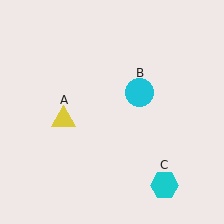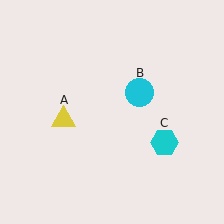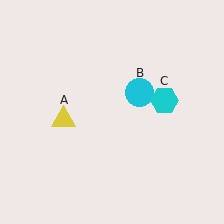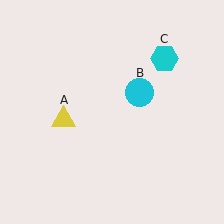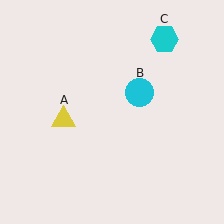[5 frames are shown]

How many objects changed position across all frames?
1 object changed position: cyan hexagon (object C).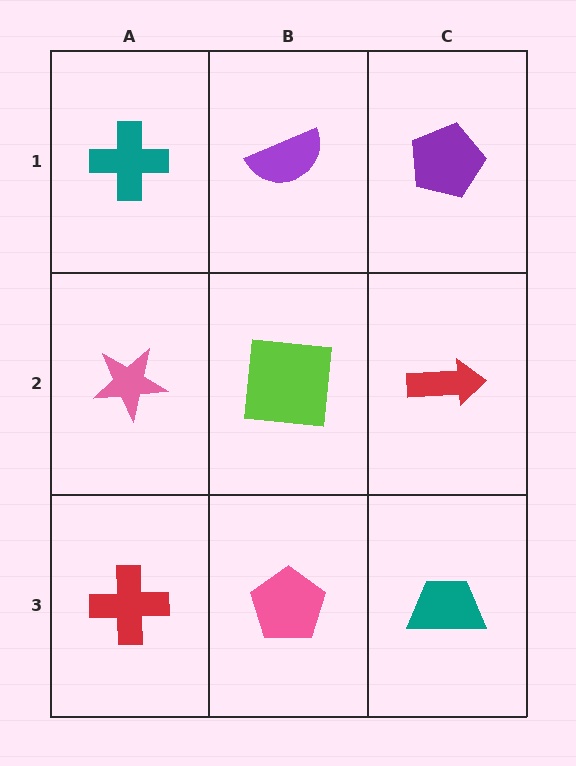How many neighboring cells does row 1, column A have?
2.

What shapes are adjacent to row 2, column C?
A purple pentagon (row 1, column C), a teal trapezoid (row 3, column C), a lime square (row 2, column B).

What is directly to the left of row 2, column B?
A pink star.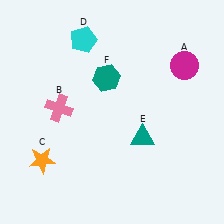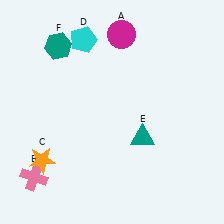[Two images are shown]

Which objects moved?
The objects that moved are: the magenta circle (A), the pink cross (B), the teal hexagon (F).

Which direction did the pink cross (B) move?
The pink cross (B) moved down.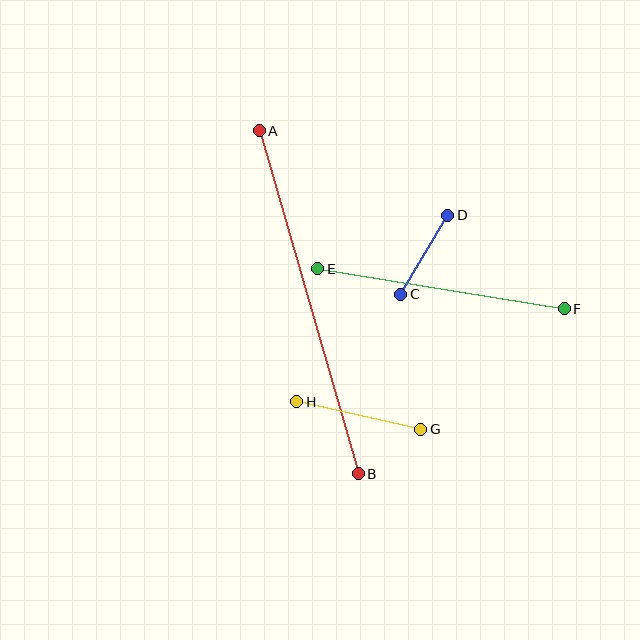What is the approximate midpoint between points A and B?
The midpoint is at approximately (309, 302) pixels.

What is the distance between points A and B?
The distance is approximately 357 pixels.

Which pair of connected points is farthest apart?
Points A and B are farthest apart.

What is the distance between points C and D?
The distance is approximately 92 pixels.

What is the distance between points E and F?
The distance is approximately 250 pixels.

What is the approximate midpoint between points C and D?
The midpoint is at approximately (424, 255) pixels.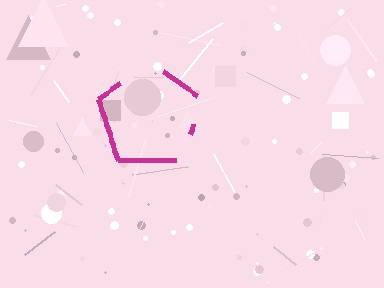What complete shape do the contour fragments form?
The contour fragments form a pentagon.